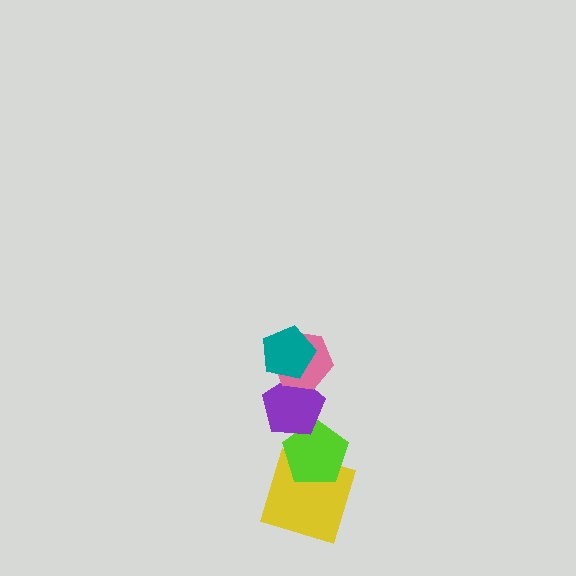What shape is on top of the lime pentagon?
The purple pentagon is on top of the lime pentagon.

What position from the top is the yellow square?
The yellow square is 5th from the top.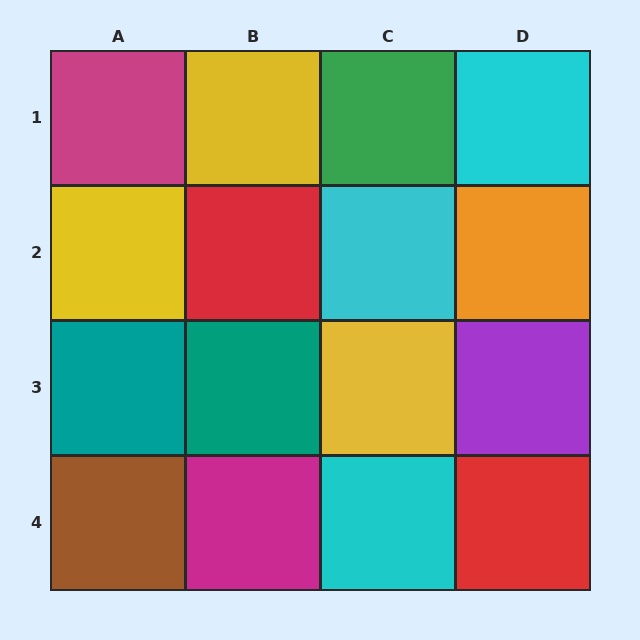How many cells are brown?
1 cell is brown.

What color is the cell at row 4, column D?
Red.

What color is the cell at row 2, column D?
Orange.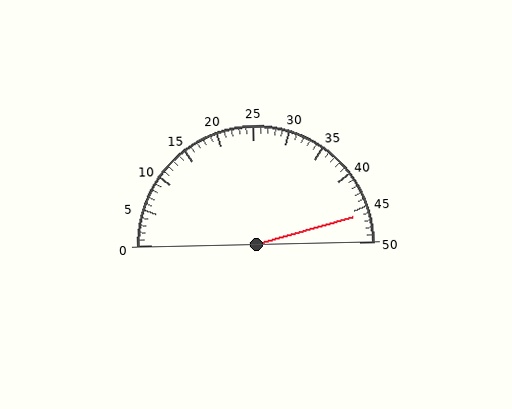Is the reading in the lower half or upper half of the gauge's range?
The reading is in the upper half of the range (0 to 50).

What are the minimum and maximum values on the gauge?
The gauge ranges from 0 to 50.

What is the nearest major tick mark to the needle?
The nearest major tick mark is 45.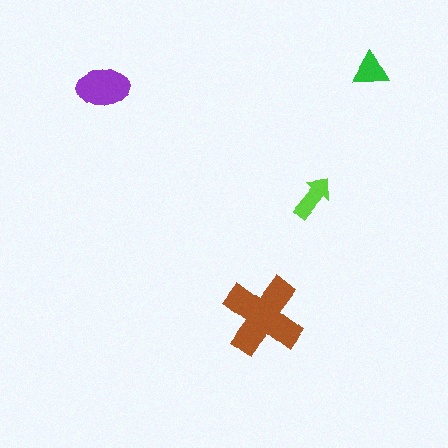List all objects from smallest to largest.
The green triangle, the lime arrow, the purple ellipse, the brown cross.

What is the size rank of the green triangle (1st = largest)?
4th.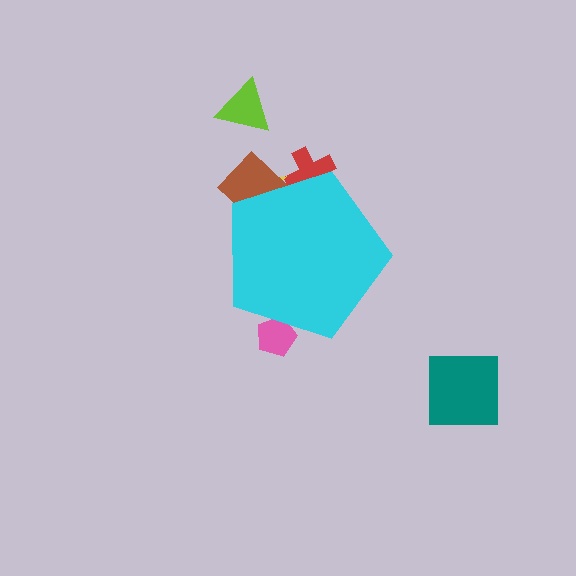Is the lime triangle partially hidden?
No, the lime triangle is fully visible.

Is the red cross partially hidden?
Yes, the red cross is partially hidden behind the cyan pentagon.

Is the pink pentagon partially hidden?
Yes, the pink pentagon is partially hidden behind the cyan pentagon.